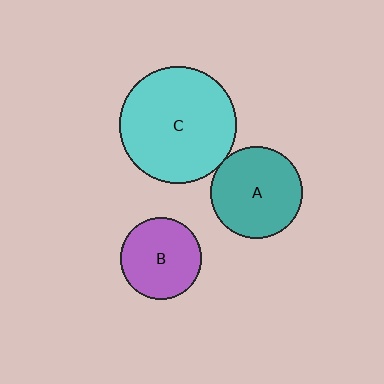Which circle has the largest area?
Circle C (cyan).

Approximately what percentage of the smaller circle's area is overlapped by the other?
Approximately 5%.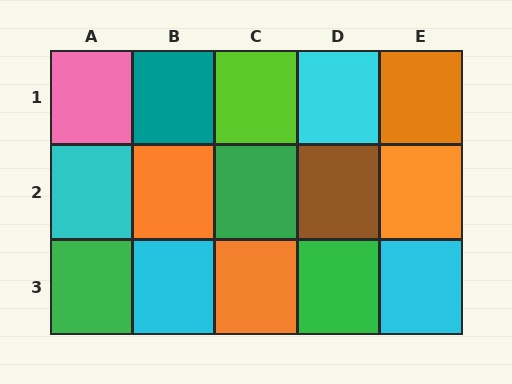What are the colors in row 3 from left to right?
Green, cyan, orange, green, cyan.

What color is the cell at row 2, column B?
Orange.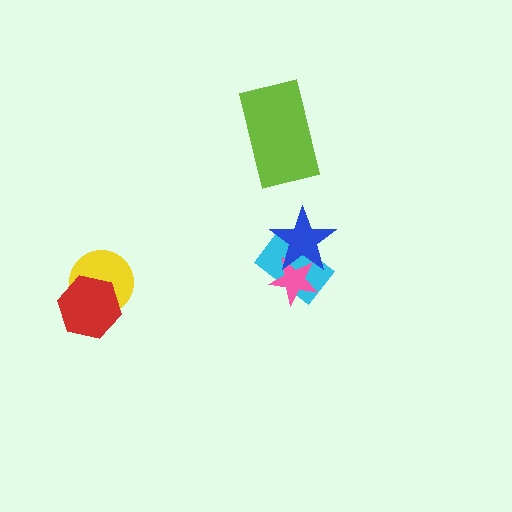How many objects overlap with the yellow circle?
1 object overlaps with the yellow circle.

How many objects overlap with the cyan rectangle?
2 objects overlap with the cyan rectangle.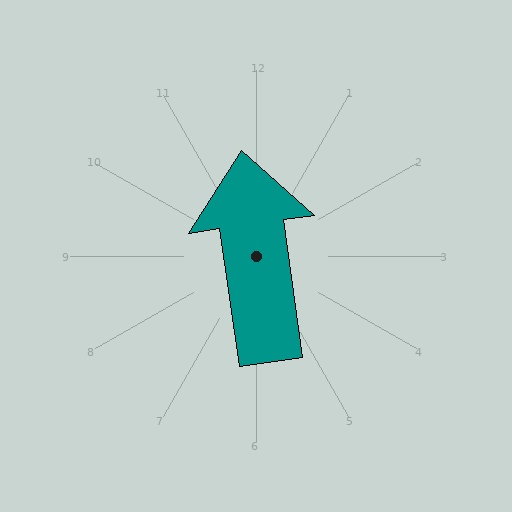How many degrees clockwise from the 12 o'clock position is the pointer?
Approximately 352 degrees.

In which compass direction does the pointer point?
North.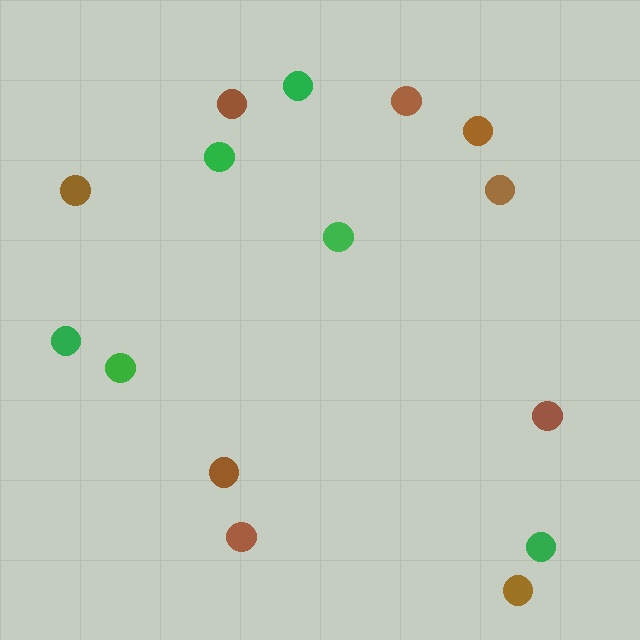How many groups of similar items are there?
There are 2 groups: one group of brown circles (9) and one group of green circles (6).